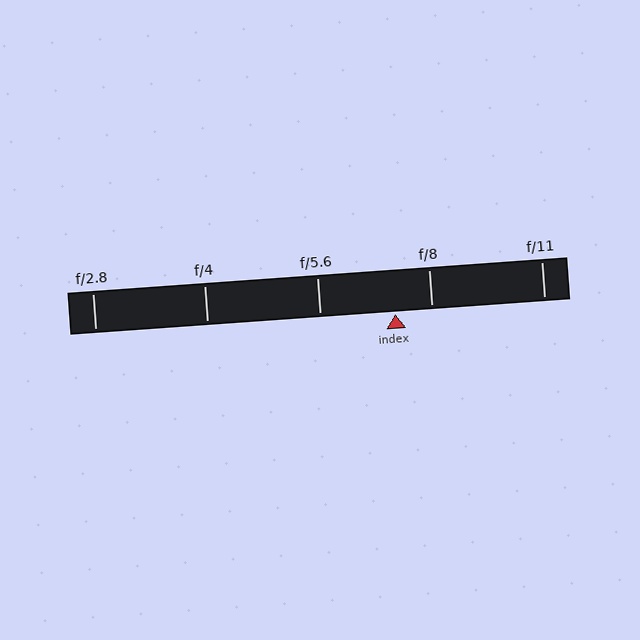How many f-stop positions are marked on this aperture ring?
There are 5 f-stop positions marked.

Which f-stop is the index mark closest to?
The index mark is closest to f/8.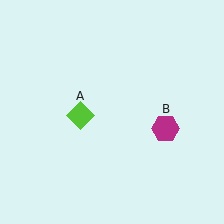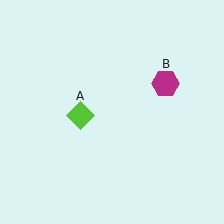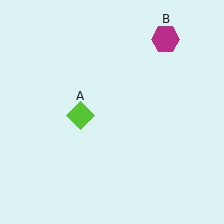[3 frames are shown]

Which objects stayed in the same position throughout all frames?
Lime diamond (object A) remained stationary.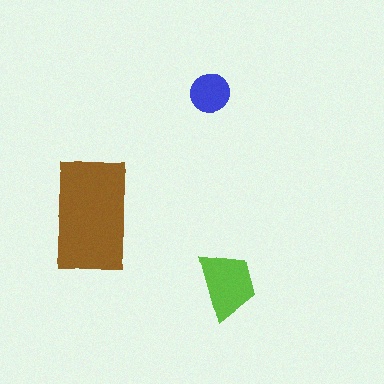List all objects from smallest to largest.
The blue circle, the lime trapezoid, the brown rectangle.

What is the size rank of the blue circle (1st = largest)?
3rd.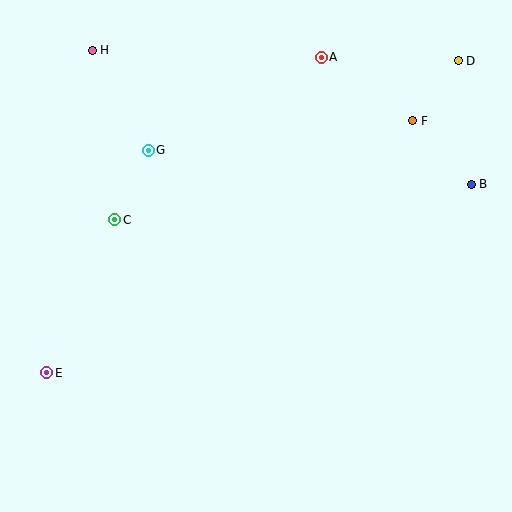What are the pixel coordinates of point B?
Point B is at (471, 184).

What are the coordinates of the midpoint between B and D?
The midpoint between B and D is at (465, 122).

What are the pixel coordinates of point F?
Point F is at (413, 121).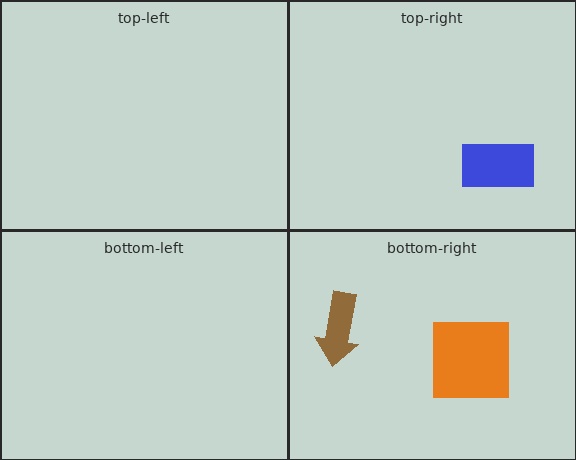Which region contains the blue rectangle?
The top-right region.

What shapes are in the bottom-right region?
The brown arrow, the orange square.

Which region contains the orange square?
The bottom-right region.